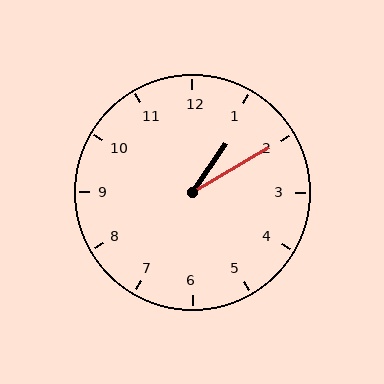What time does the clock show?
1:10.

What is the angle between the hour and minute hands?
Approximately 25 degrees.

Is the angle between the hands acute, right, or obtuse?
It is acute.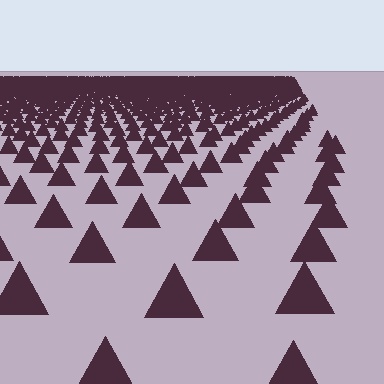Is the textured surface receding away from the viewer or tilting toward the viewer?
The surface is receding away from the viewer. Texture elements get smaller and denser toward the top.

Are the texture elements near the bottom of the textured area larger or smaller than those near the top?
Larger. Near the bottom, elements are closer to the viewer and appear at a bigger on-screen size.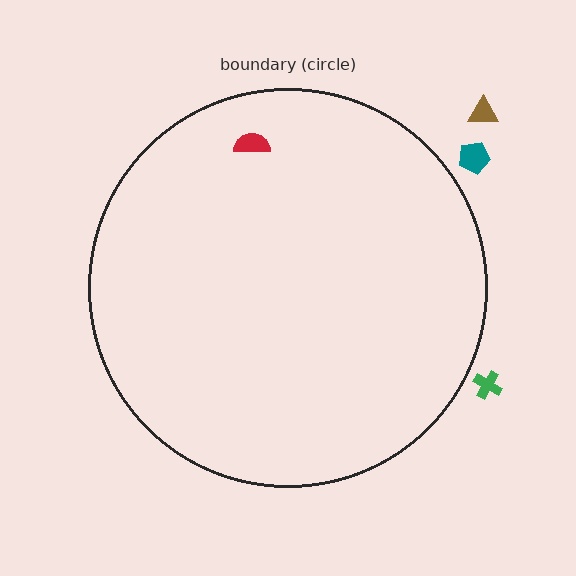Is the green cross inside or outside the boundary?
Outside.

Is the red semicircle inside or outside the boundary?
Inside.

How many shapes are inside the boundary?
1 inside, 3 outside.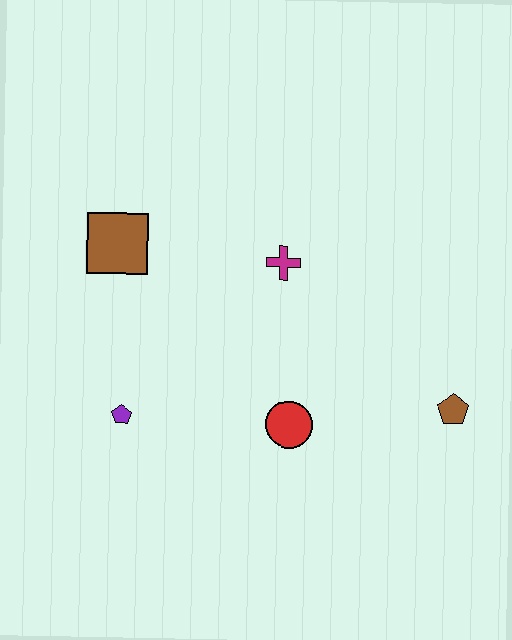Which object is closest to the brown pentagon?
The red circle is closest to the brown pentagon.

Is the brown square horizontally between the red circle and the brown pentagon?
No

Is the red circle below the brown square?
Yes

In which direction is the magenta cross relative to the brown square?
The magenta cross is to the right of the brown square.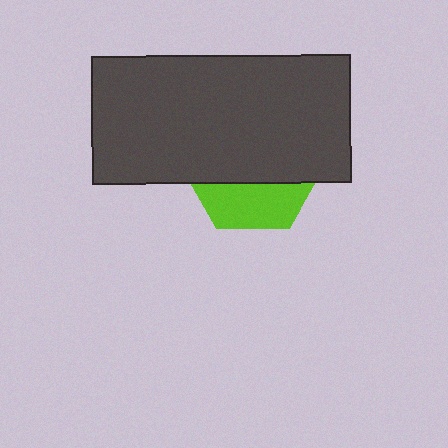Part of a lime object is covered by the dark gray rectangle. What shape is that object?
It is a hexagon.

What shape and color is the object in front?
The object in front is a dark gray rectangle.